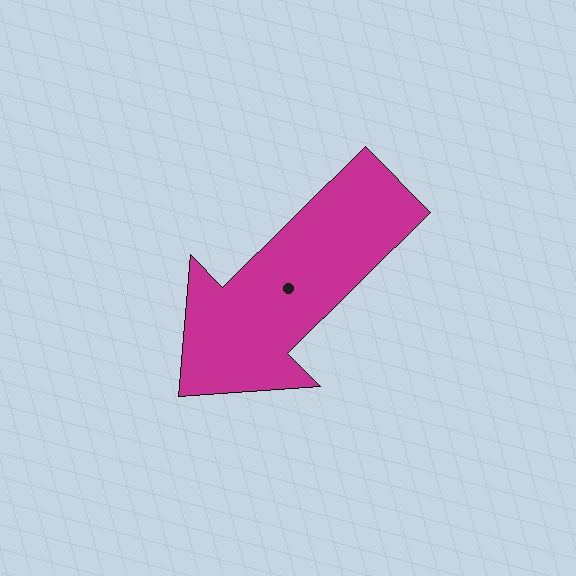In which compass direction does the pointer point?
Southwest.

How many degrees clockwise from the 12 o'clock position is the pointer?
Approximately 225 degrees.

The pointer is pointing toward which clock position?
Roughly 8 o'clock.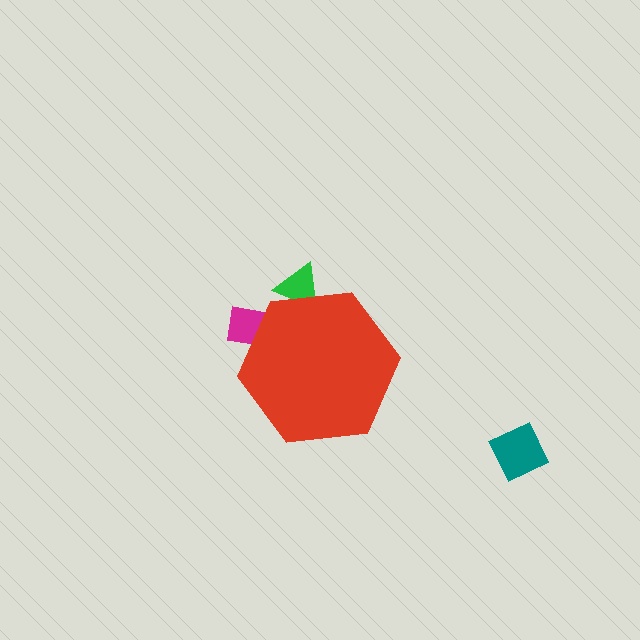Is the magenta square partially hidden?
Yes, the magenta square is partially hidden behind the red hexagon.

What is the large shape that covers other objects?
A red hexagon.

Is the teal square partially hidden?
No, the teal square is fully visible.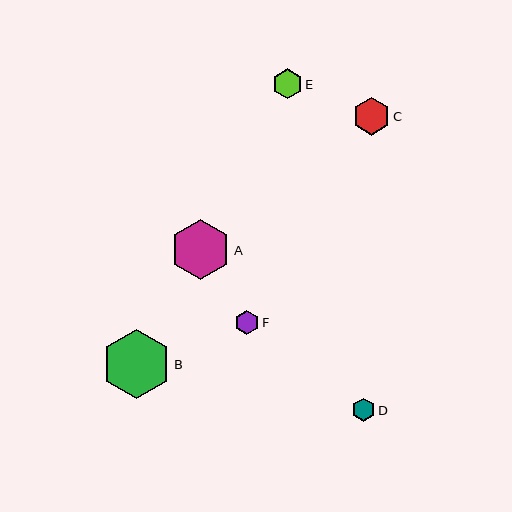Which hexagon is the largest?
Hexagon B is the largest with a size of approximately 69 pixels.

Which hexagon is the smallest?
Hexagon D is the smallest with a size of approximately 24 pixels.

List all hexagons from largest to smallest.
From largest to smallest: B, A, C, E, F, D.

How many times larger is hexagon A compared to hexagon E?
Hexagon A is approximately 2.0 times the size of hexagon E.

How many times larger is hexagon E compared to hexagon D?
Hexagon E is approximately 1.3 times the size of hexagon D.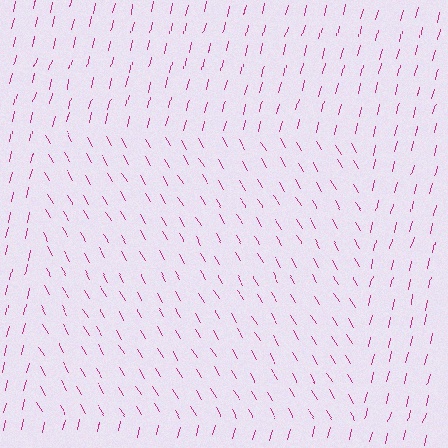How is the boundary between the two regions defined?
The boundary is defined purely by a change in line orientation (approximately 45 degrees difference). All lines are the same color and thickness.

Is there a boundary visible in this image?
Yes, there is a texture boundary formed by a change in line orientation.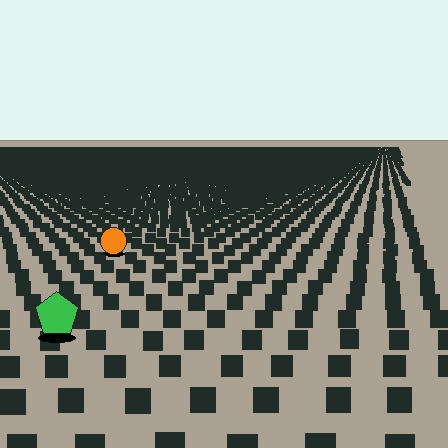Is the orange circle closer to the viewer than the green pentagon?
No. The green pentagon is closer — you can tell from the texture gradient: the ground texture is coarser near it.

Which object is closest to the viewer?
The green pentagon is closest. The texture marks near it are larger and more spread out.